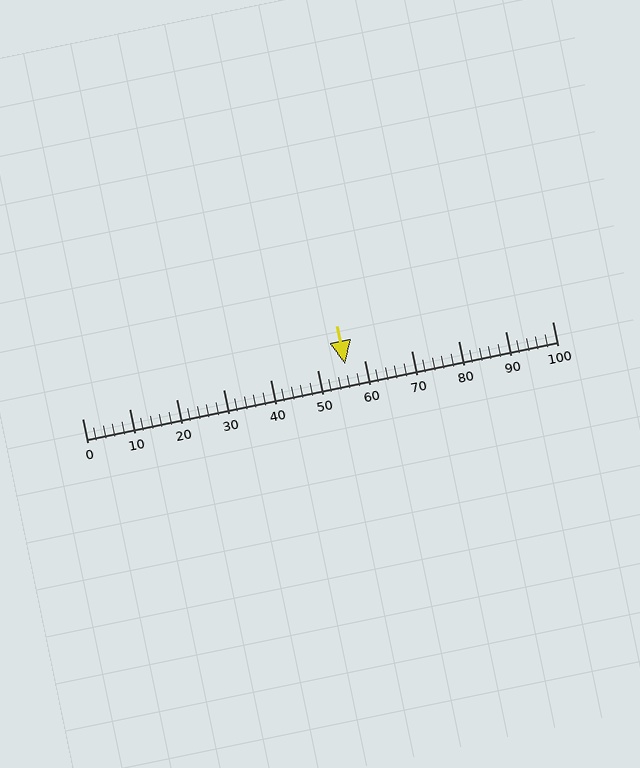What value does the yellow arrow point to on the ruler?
The yellow arrow points to approximately 56.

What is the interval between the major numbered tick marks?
The major tick marks are spaced 10 units apart.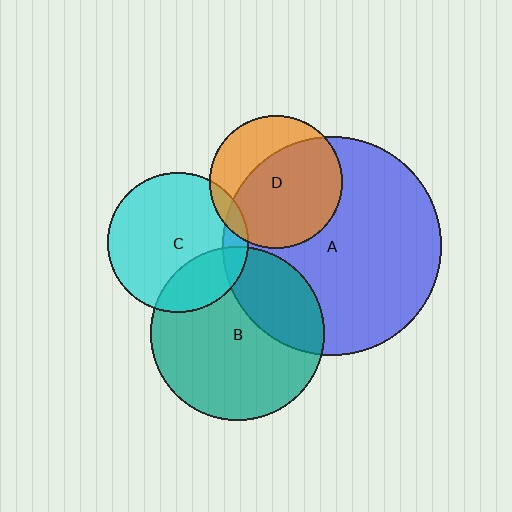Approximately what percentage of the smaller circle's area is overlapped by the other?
Approximately 10%.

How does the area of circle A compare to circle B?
Approximately 1.6 times.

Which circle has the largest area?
Circle A (blue).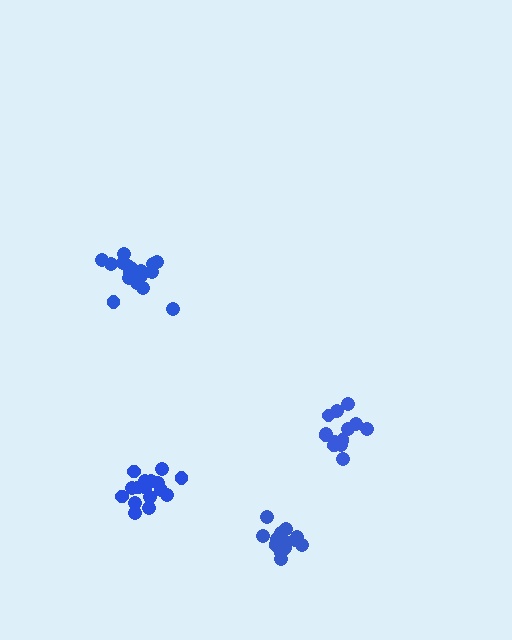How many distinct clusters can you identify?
There are 4 distinct clusters.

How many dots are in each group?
Group 1: 19 dots, Group 2: 15 dots, Group 3: 13 dots, Group 4: 17 dots (64 total).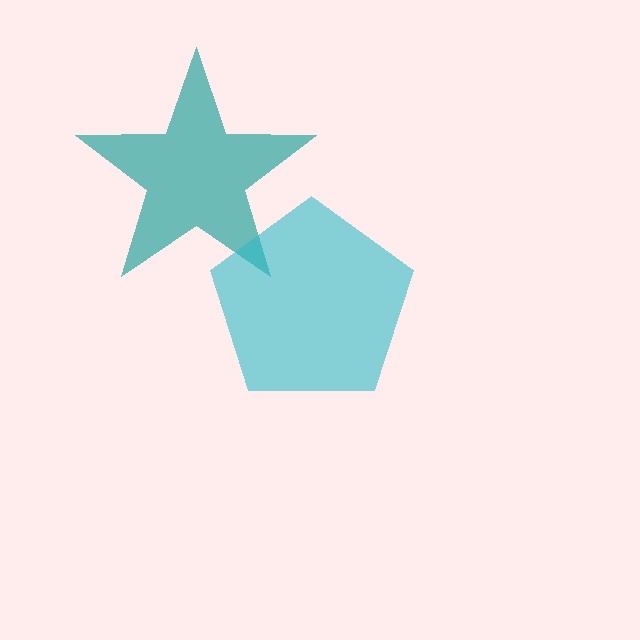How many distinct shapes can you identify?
There are 2 distinct shapes: a teal star, a cyan pentagon.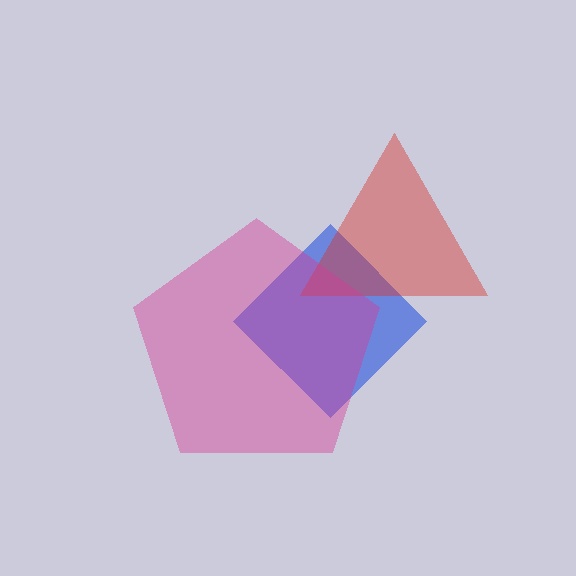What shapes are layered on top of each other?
The layered shapes are: a blue diamond, a red triangle, a magenta pentagon.